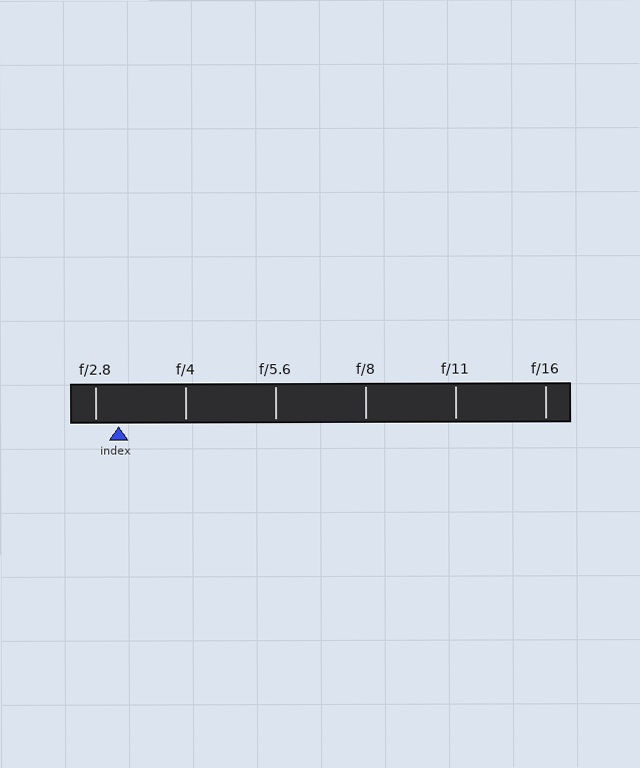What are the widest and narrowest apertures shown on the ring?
The widest aperture shown is f/2.8 and the narrowest is f/16.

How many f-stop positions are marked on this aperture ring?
There are 6 f-stop positions marked.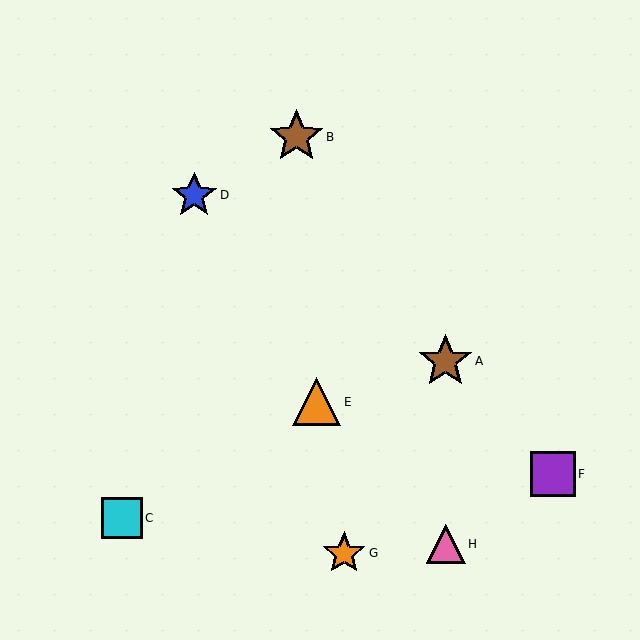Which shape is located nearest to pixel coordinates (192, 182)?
The blue star (labeled D) at (194, 195) is nearest to that location.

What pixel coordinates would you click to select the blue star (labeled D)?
Click at (194, 195) to select the blue star D.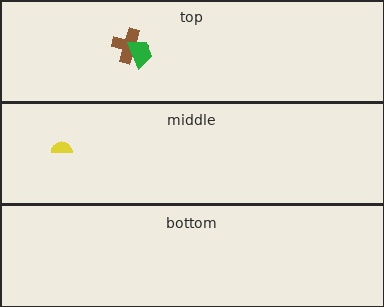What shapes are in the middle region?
The yellow semicircle.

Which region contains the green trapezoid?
The top region.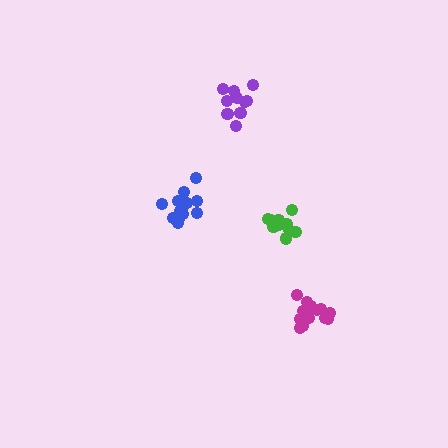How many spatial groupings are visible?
There are 4 spatial groupings.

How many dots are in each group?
Group 1: 10 dots, Group 2: 14 dots, Group 3: 14 dots, Group 4: 11 dots (49 total).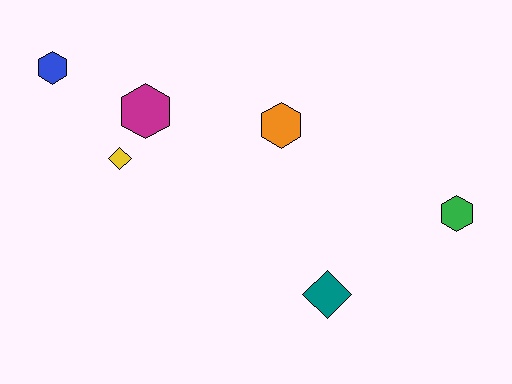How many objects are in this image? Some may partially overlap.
There are 6 objects.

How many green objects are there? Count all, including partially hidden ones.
There is 1 green object.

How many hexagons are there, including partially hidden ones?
There are 4 hexagons.